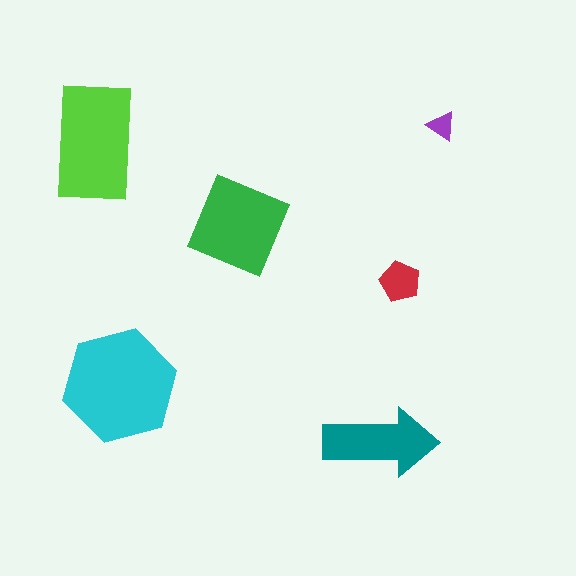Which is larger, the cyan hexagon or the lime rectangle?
The cyan hexagon.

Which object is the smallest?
The purple triangle.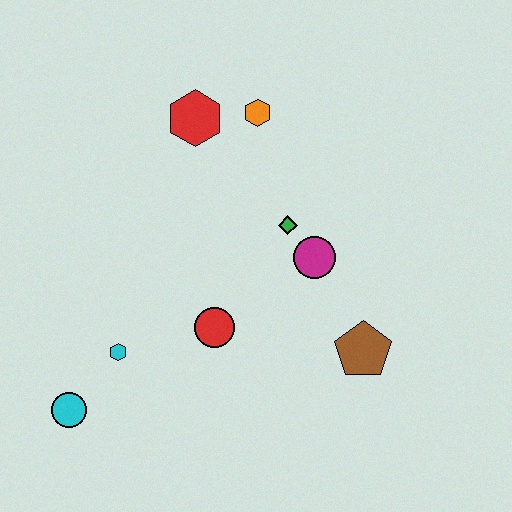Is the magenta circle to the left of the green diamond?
No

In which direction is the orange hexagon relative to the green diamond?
The orange hexagon is above the green diamond.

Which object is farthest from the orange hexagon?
The cyan circle is farthest from the orange hexagon.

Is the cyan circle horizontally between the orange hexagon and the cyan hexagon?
No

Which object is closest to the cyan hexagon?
The cyan circle is closest to the cyan hexagon.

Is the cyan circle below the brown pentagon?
Yes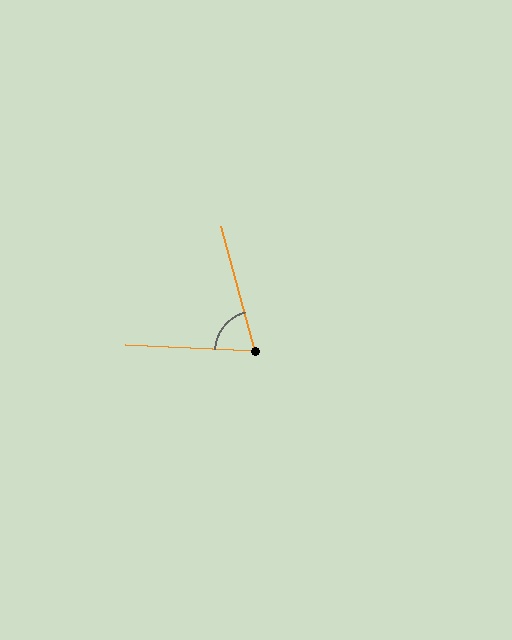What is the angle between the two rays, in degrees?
Approximately 72 degrees.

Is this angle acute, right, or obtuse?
It is acute.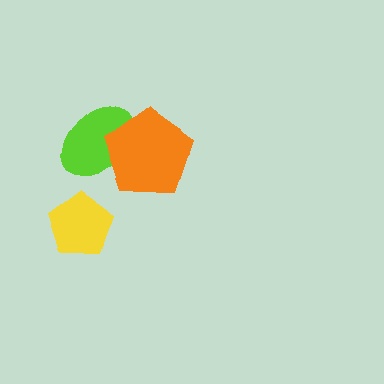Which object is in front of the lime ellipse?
The orange pentagon is in front of the lime ellipse.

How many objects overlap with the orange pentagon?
1 object overlaps with the orange pentagon.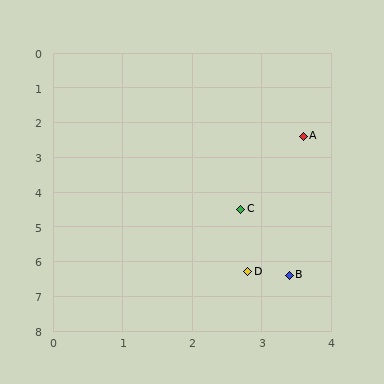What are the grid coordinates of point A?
Point A is at approximately (3.6, 2.4).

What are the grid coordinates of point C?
Point C is at approximately (2.7, 4.5).